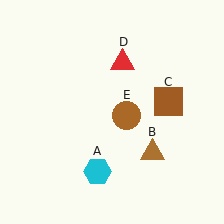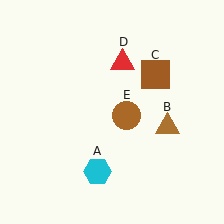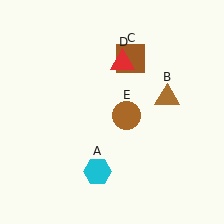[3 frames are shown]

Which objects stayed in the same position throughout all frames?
Cyan hexagon (object A) and red triangle (object D) and brown circle (object E) remained stationary.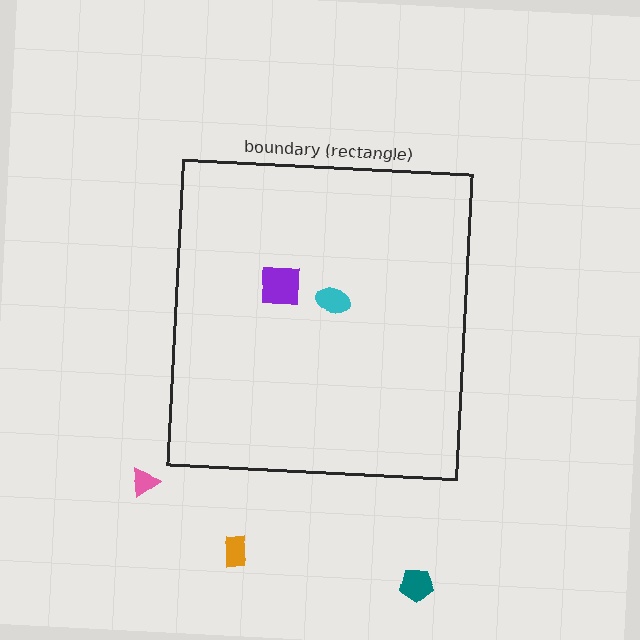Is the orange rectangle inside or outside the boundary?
Outside.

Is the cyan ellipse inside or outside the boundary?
Inside.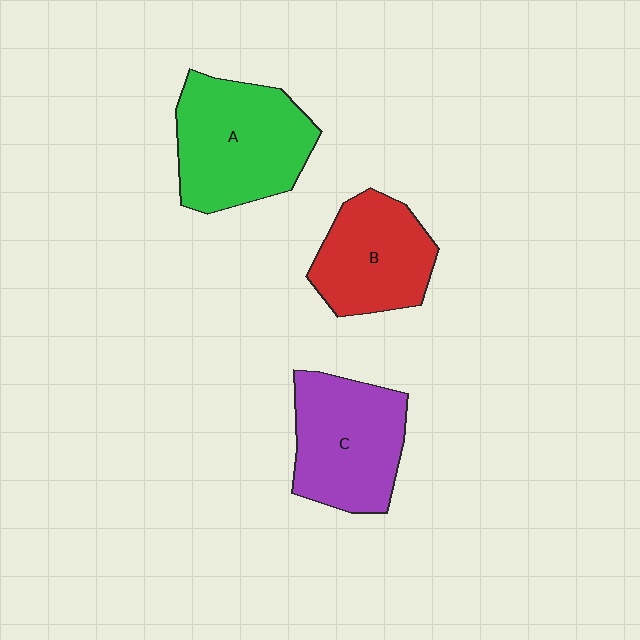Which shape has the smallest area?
Shape B (red).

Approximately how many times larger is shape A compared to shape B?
Approximately 1.3 times.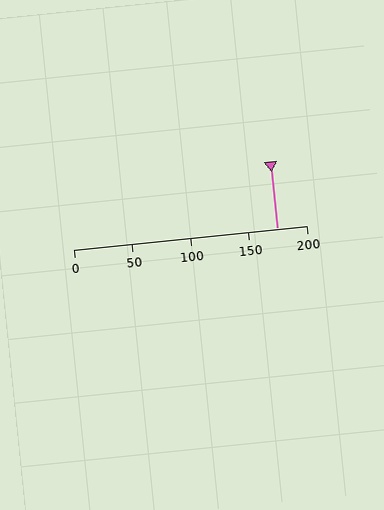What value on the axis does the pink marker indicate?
The marker indicates approximately 175.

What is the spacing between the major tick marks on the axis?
The major ticks are spaced 50 apart.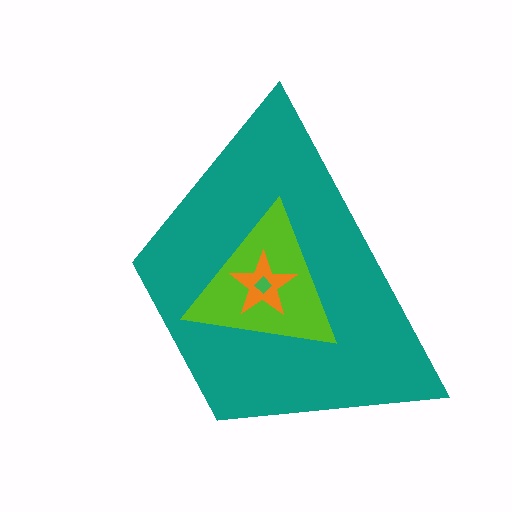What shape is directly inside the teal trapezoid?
The lime triangle.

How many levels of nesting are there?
4.